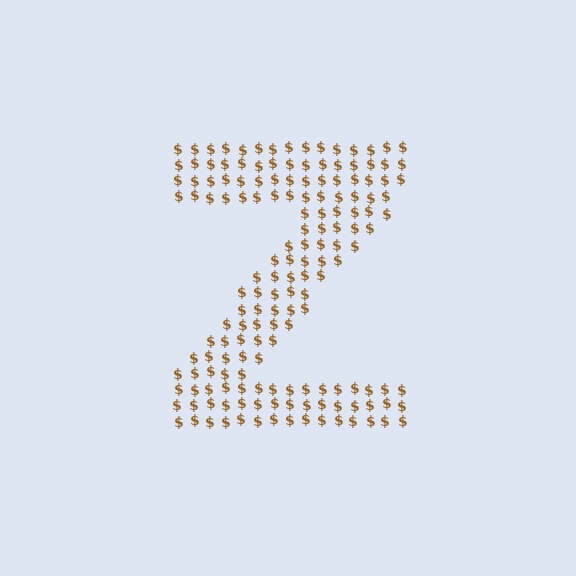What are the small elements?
The small elements are dollar signs.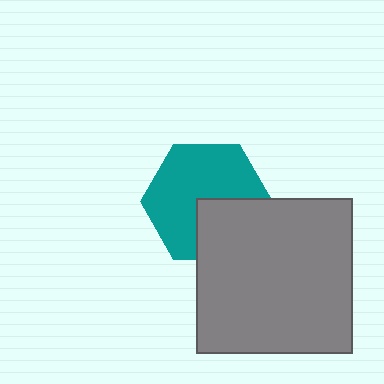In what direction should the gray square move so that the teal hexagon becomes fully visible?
The gray square should move toward the lower-right. That is the shortest direction to clear the overlap and leave the teal hexagon fully visible.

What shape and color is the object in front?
The object in front is a gray square.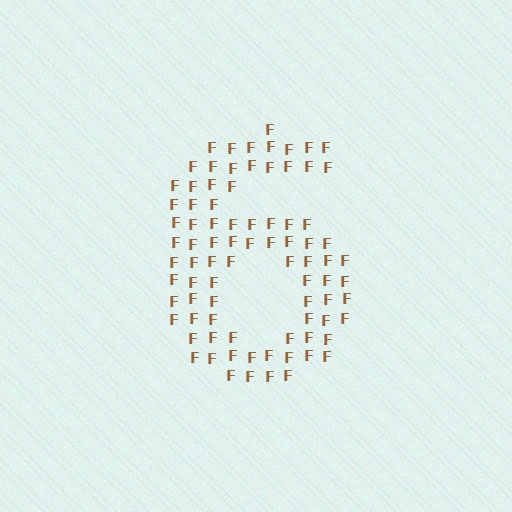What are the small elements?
The small elements are letter F's.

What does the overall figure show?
The overall figure shows the digit 6.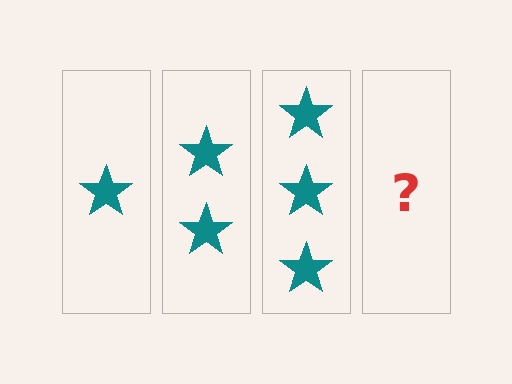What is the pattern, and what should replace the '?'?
The pattern is that each step adds one more star. The '?' should be 4 stars.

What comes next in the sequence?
The next element should be 4 stars.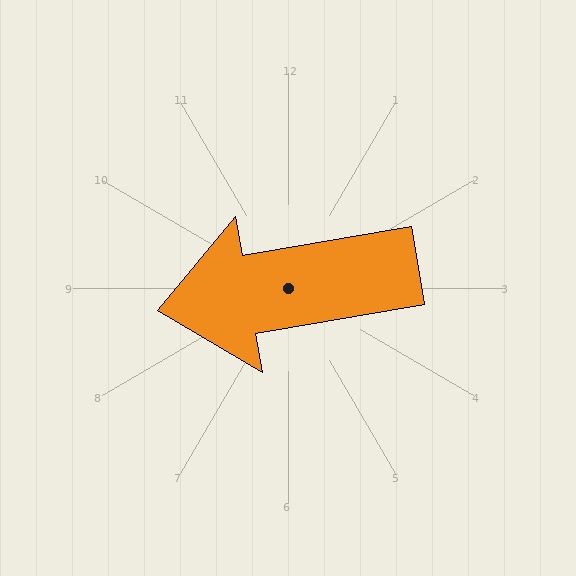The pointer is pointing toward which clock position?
Roughly 9 o'clock.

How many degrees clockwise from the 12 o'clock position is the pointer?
Approximately 260 degrees.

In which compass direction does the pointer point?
West.